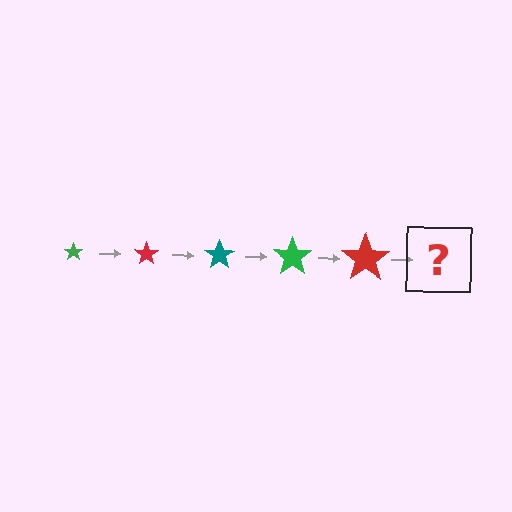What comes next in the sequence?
The next element should be a teal star, larger than the previous one.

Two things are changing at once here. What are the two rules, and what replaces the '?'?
The two rules are that the star grows larger each step and the color cycles through green, red, and teal. The '?' should be a teal star, larger than the previous one.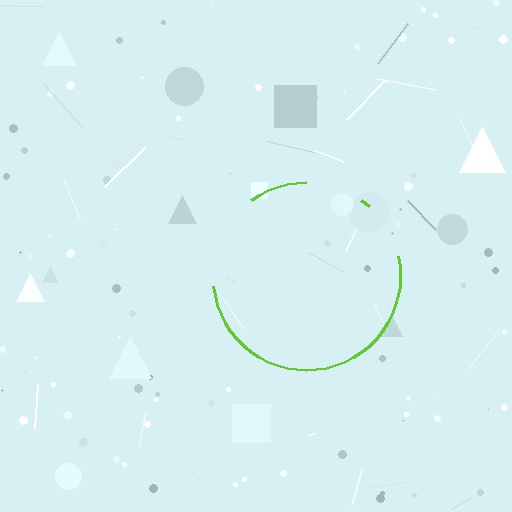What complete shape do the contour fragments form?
The contour fragments form a circle.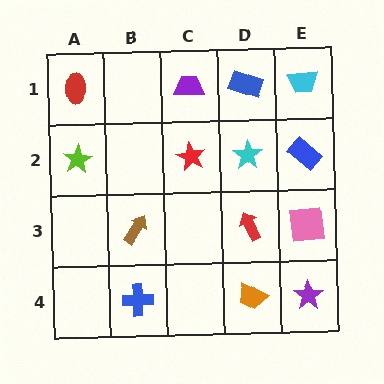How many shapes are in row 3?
3 shapes.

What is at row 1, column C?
A purple trapezoid.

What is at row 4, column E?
A purple star.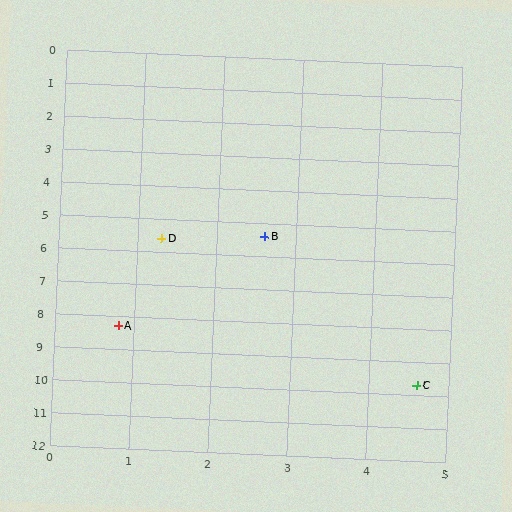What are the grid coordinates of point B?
Point B is at approximately (2.6, 5.4).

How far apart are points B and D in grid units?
Points B and D are about 1.3 grid units apart.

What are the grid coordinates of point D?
Point D is at approximately (1.3, 5.6).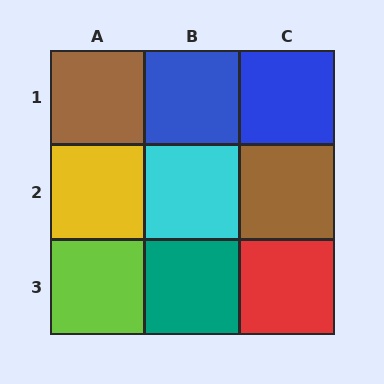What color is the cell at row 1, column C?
Blue.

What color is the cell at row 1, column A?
Brown.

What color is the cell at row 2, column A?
Yellow.